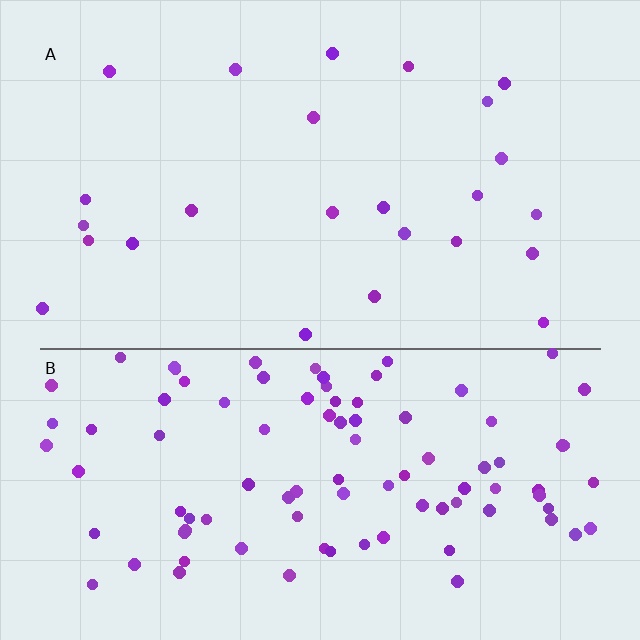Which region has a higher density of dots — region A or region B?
B (the bottom).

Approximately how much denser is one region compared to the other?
Approximately 3.9× — region B over region A.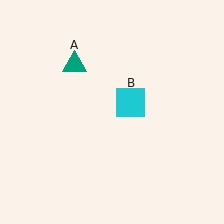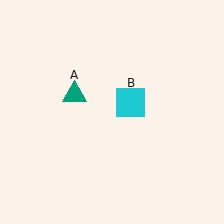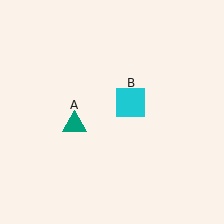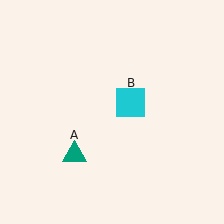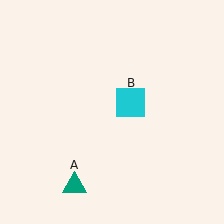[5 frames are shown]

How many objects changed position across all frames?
1 object changed position: teal triangle (object A).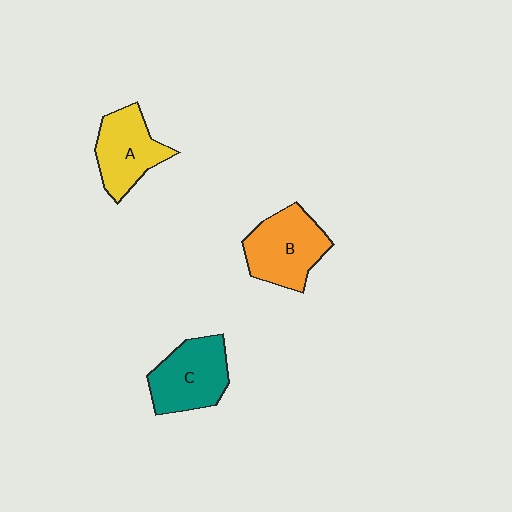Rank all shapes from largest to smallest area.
From largest to smallest: B (orange), C (teal), A (yellow).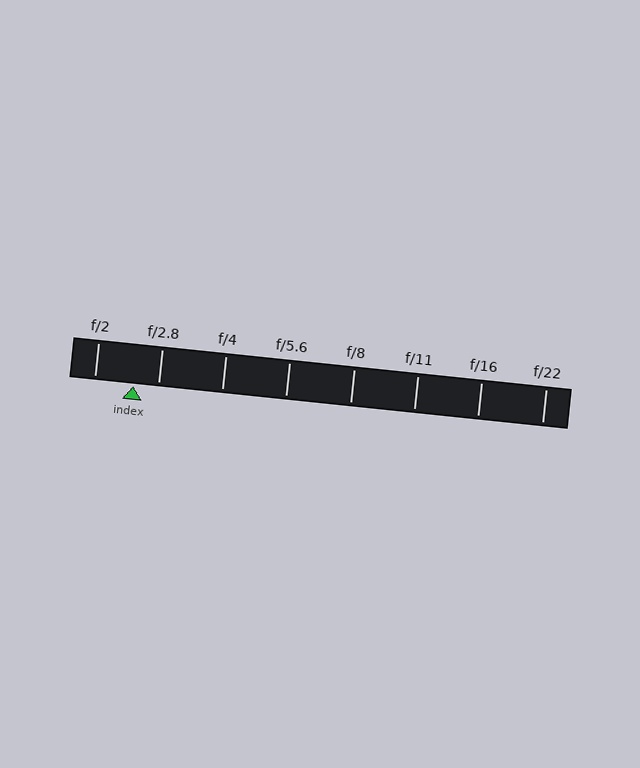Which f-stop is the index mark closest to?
The index mark is closest to f/2.8.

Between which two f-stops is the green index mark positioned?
The index mark is between f/2 and f/2.8.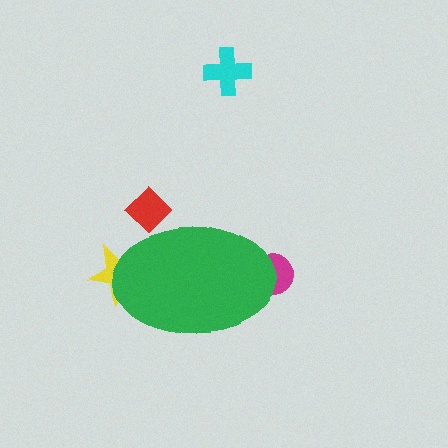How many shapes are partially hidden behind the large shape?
3 shapes are partially hidden.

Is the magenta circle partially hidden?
Yes, the magenta circle is partially hidden behind the green ellipse.